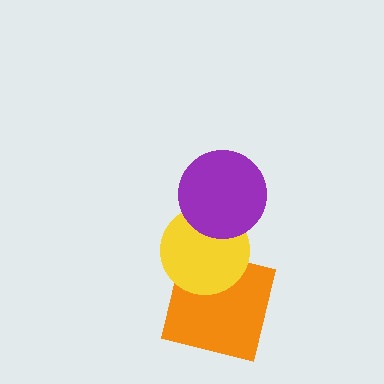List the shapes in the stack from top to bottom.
From top to bottom: the purple circle, the yellow circle, the orange square.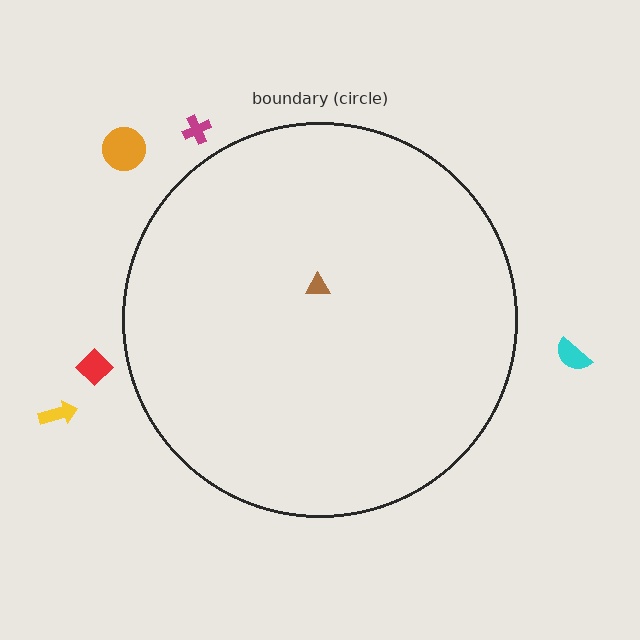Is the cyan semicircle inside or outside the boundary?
Outside.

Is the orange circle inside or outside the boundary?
Outside.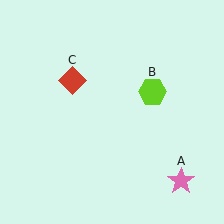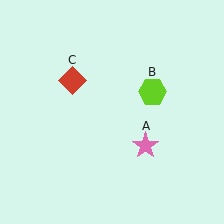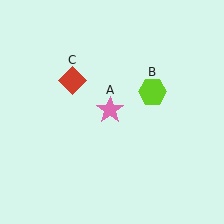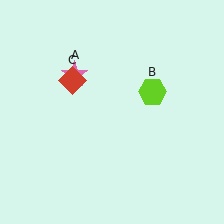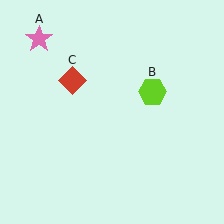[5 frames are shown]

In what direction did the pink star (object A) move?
The pink star (object A) moved up and to the left.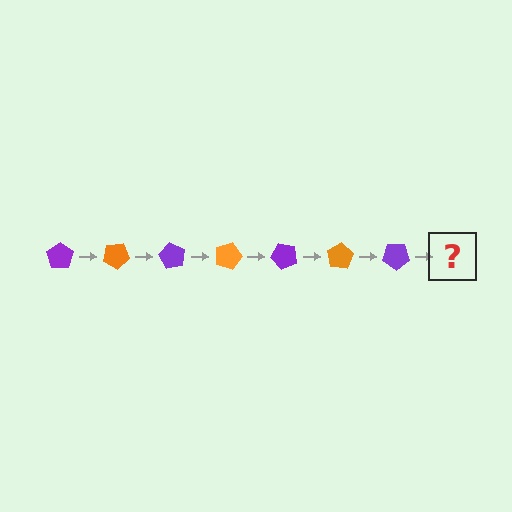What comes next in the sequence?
The next element should be an orange pentagon, rotated 210 degrees from the start.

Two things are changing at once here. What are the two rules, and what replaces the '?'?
The two rules are that it rotates 30 degrees each step and the color cycles through purple and orange. The '?' should be an orange pentagon, rotated 210 degrees from the start.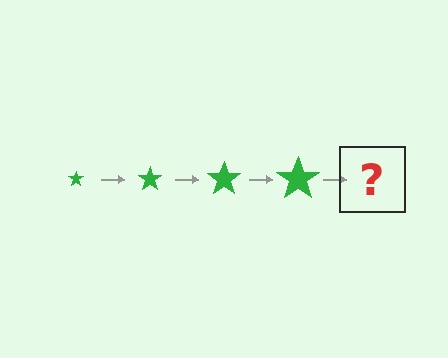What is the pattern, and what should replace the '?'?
The pattern is that the star gets progressively larger each step. The '?' should be a green star, larger than the previous one.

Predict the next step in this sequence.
The next step is a green star, larger than the previous one.